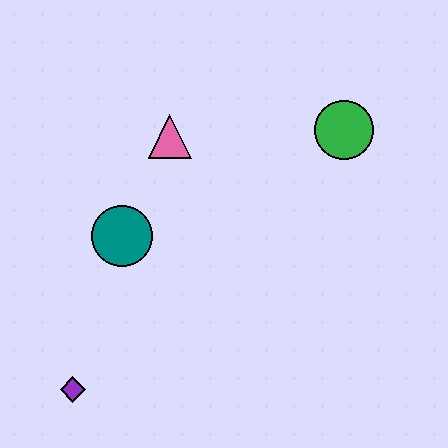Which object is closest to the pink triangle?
The teal circle is closest to the pink triangle.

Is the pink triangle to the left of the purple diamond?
No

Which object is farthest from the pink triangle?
The purple diamond is farthest from the pink triangle.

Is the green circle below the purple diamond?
No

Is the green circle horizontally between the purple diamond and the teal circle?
No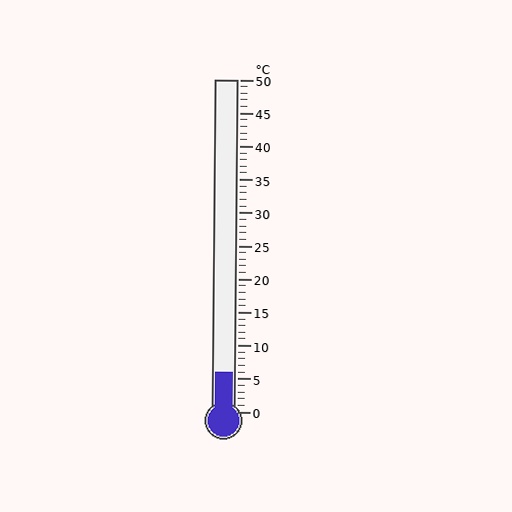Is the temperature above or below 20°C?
The temperature is below 20°C.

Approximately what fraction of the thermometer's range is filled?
The thermometer is filled to approximately 10% of its range.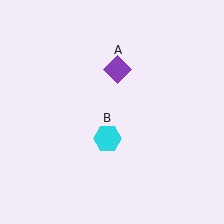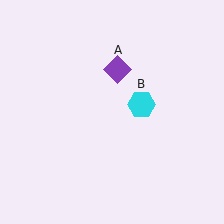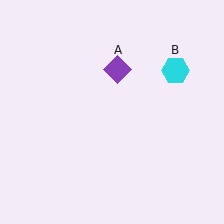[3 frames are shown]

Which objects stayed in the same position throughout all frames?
Purple diamond (object A) remained stationary.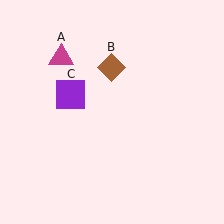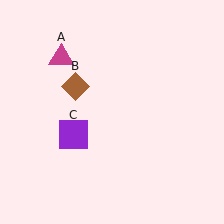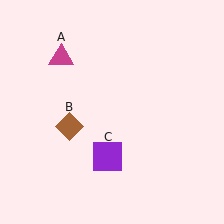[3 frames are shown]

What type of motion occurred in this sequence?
The brown diamond (object B), purple square (object C) rotated counterclockwise around the center of the scene.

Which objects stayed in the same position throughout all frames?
Magenta triangle (object A) remained stationary.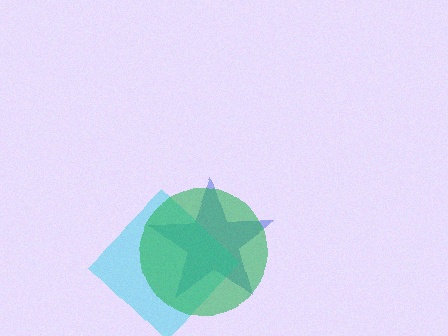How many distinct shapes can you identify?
There are 3 distinct shapes: a blue star, a cyan diamond, a green circle.